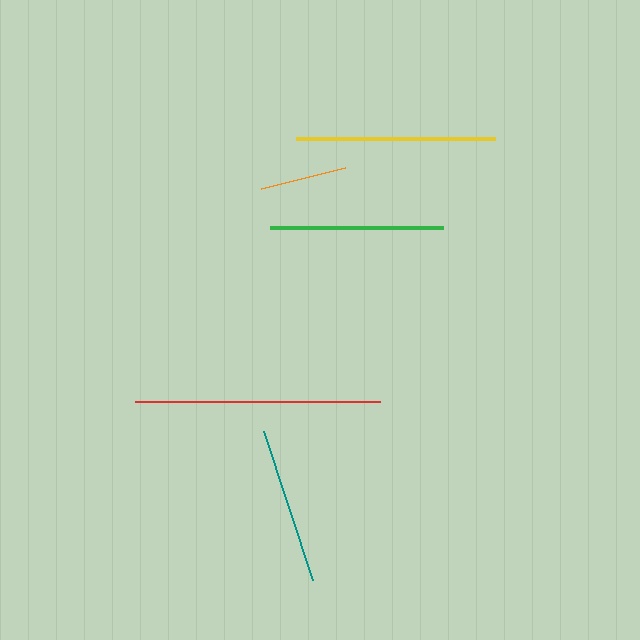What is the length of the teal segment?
The teal segment is approximately 157 pixels long.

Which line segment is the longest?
The red line is the longest at approximately 245 pixels.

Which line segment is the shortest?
The orange line is the shortest at approximately 87 pixels.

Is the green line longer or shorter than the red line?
The red line is longer than the green line.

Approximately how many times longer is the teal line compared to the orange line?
The teal line is approximately 1.8 times the length of the orange line.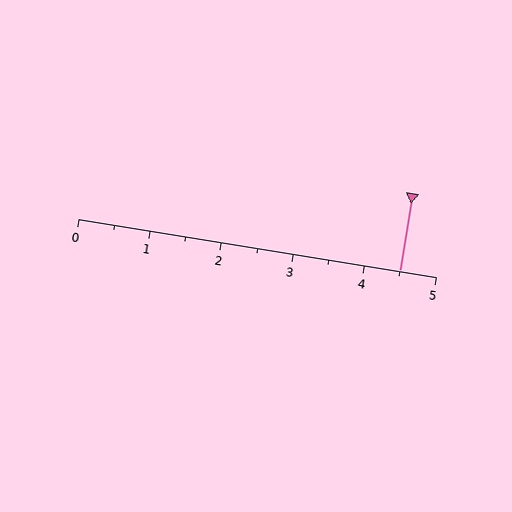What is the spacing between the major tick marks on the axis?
The major ticks are spaced 1 apart.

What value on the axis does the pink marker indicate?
The marker indicates approximately 4.5.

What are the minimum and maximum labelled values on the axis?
The axis runs from 0 to 5.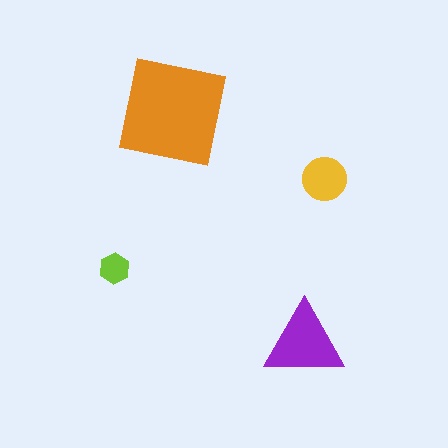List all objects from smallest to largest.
The lime hexagon, the yellow circle, the purple triangle, the orange square.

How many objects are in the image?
There are 4 objects in the image.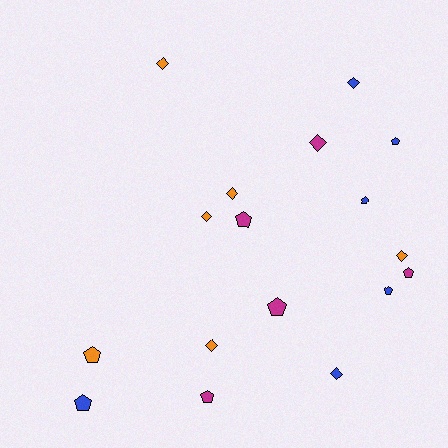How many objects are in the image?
There are 17 objects.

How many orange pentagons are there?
There is 1 orange pentagon.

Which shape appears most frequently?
Pentagon, with 9 objects.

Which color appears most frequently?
Orange, with 6 objects.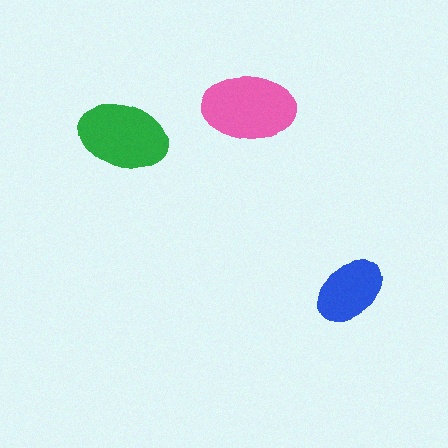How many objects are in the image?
There are 3 objects in the image.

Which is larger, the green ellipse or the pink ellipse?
The pink one.